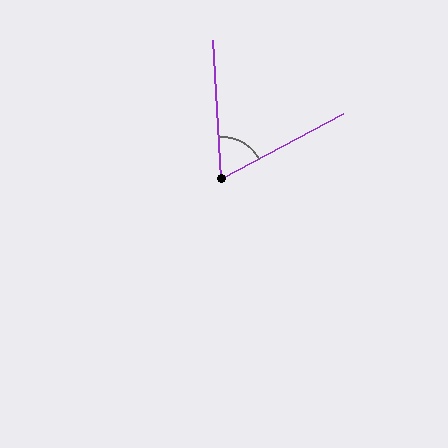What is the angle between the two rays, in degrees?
Approximately 65 degrees.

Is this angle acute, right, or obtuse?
It is acute.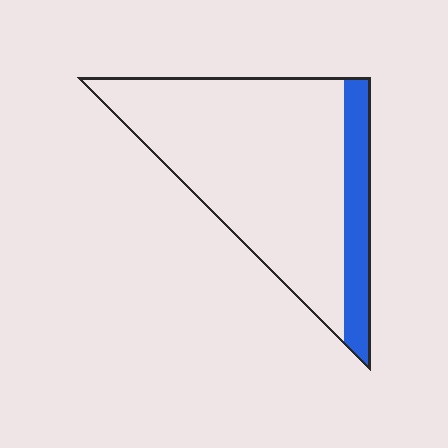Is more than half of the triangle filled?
No.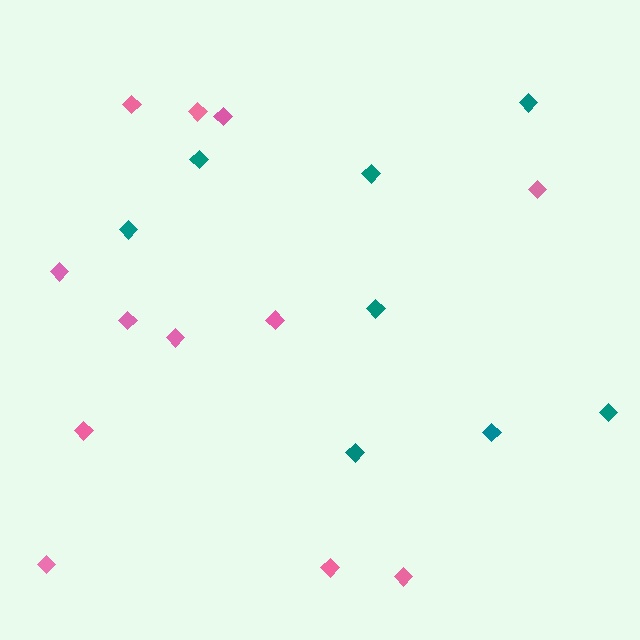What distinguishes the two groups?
There are 2 groups: one group of pink diamonds (12) and one group of teal diamonds (8).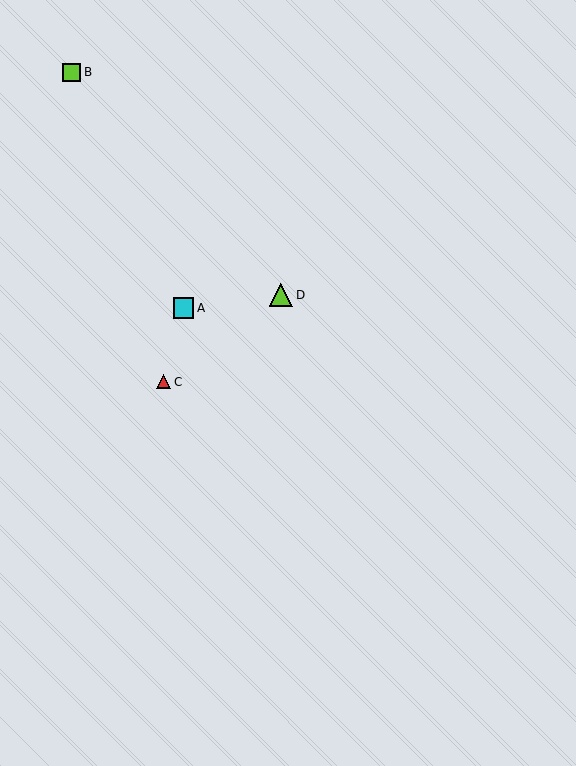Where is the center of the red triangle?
The center of the red triangle is at (164, 382).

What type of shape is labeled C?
Shape C is a red triangle.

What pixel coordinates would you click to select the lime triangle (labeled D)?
Click at (281, 295) to select the lime triangle D.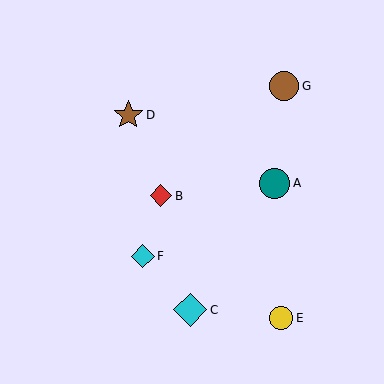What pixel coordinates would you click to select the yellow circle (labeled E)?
Click at (281, 318) to select the yellow circle E.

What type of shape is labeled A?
Shape A is a teal circle.